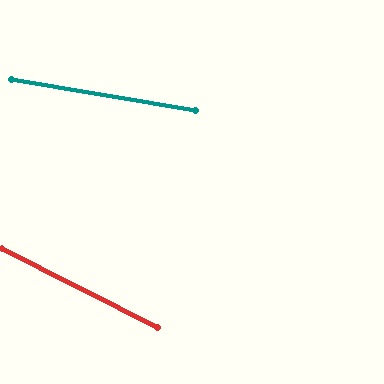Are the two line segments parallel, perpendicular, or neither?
Neither parallel nor perpendicular — they differ by about 17°.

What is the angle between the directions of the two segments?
Approximately 17 degrees.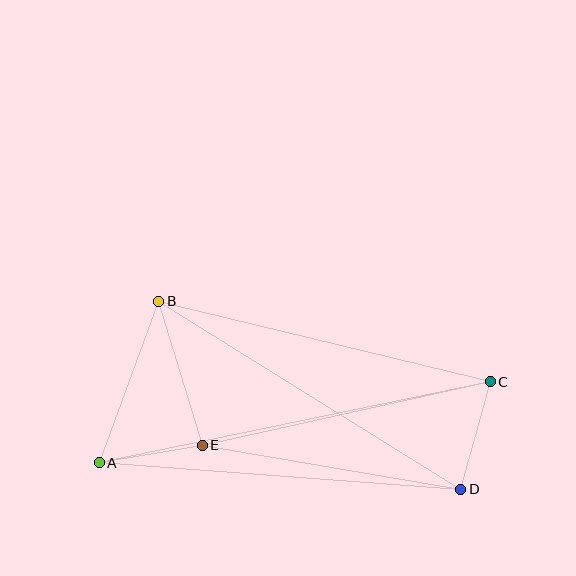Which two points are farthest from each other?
Points A and C are farthest from each other.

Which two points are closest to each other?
Points A and E are closest to each other.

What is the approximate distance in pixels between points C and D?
The distance between C and D is approximately 112 pixels.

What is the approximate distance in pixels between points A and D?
The distance between A and D is approximately 363 pixels.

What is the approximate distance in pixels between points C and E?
The distance between C and E is approximately 295 pixels.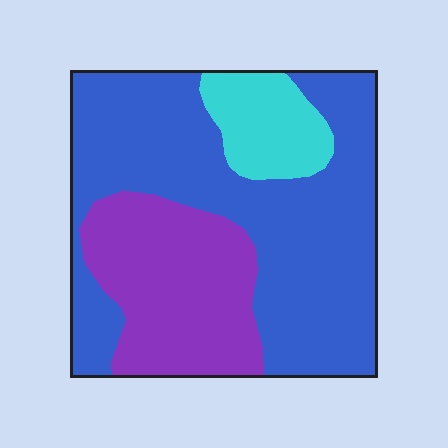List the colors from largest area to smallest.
From largest to smallest: blue, purple, cyan.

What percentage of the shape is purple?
Purple takes up about one quarter (1/4) of the shape.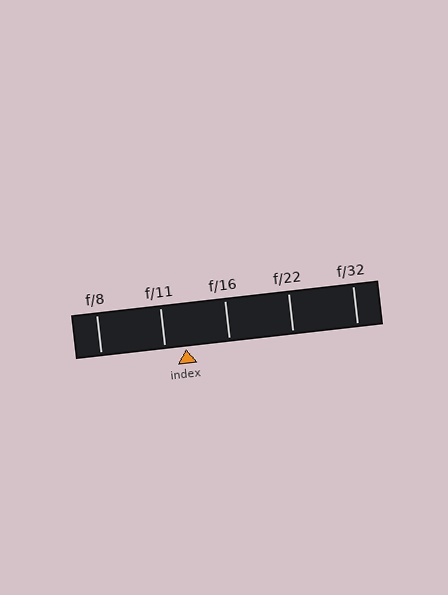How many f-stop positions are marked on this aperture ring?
There are 5 f-stop positions marked.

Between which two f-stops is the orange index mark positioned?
The index mark is between f/11 and f/16.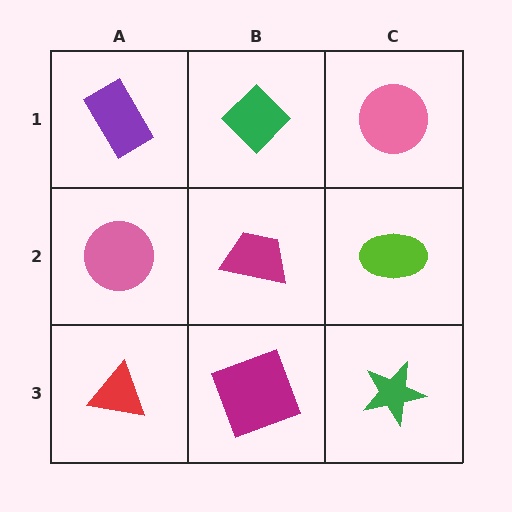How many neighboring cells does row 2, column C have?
3.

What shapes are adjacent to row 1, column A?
A pink circle (row 2, column A), a green diamond (row 1, column B).